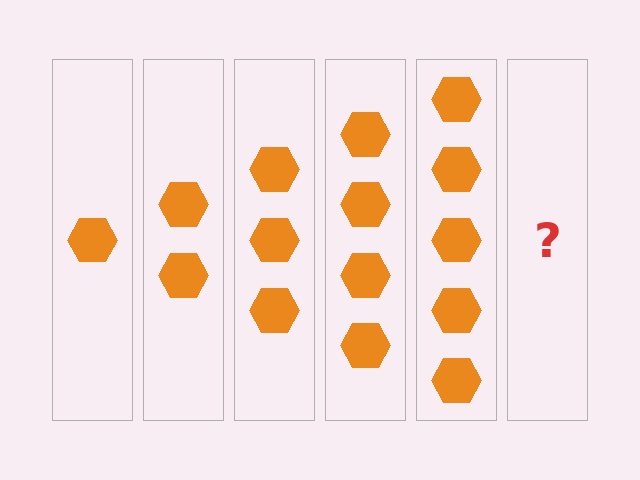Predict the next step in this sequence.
The next step is 6 hexagons.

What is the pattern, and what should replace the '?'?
The pattern is that each step adds one more hexagon. The '?' should be 6 hexagons.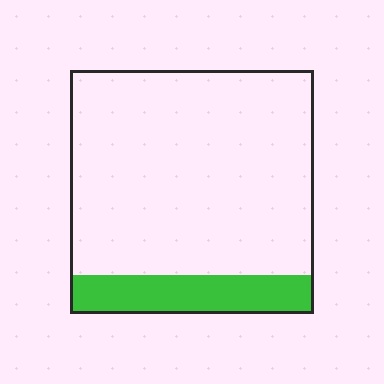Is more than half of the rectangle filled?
No.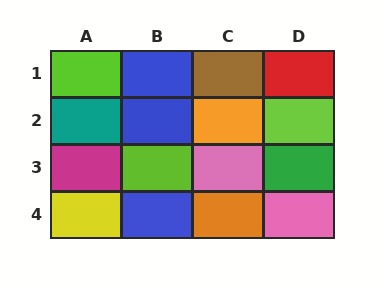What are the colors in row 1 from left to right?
Lime, blue, brown, red.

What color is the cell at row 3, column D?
Green.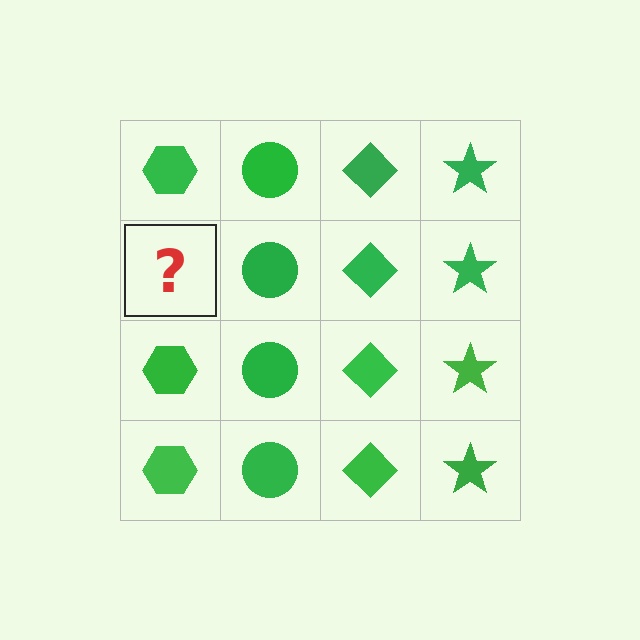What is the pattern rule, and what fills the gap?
The rule is that each column has a consistent shape. The gap should be filled with a green hexagon.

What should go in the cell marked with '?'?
The missing cell should contain a green hexagon.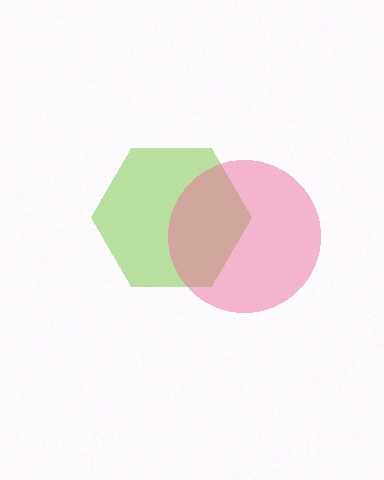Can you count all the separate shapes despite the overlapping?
Yes, there are 2 separate shapes.